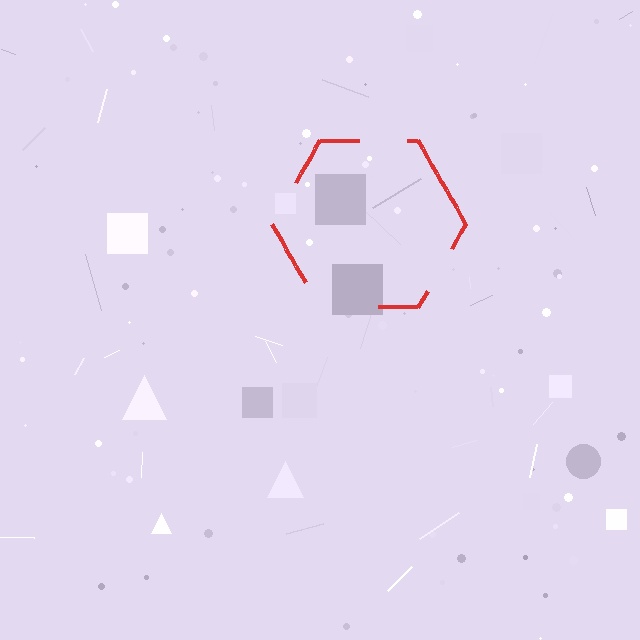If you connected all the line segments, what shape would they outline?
They would outline a hexagon.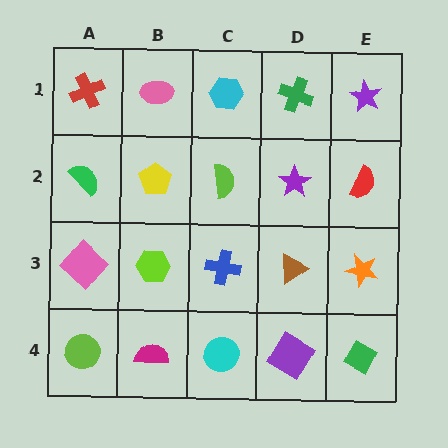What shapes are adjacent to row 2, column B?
A pink ellipse (row 1, column B), a lime hexagon (row 3, column B), a green semicircle (row 2, column A), a lime semicircle (row 2, column C).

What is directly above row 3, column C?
A lime semicircle.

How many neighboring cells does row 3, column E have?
3.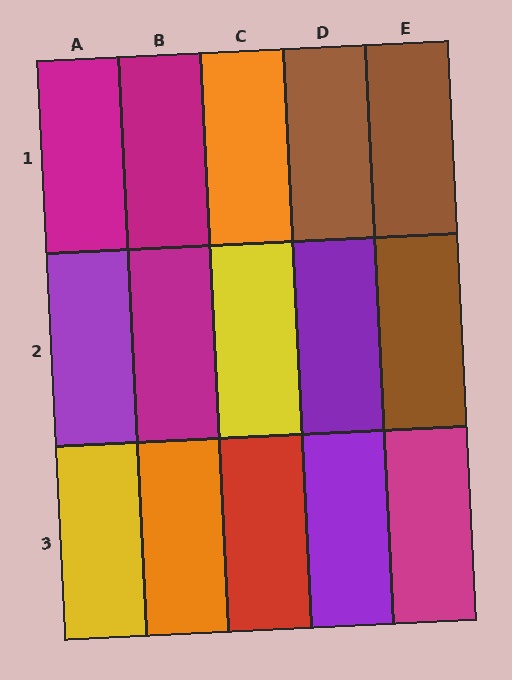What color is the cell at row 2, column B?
Magenta.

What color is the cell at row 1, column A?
Magenta.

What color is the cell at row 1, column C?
Orange.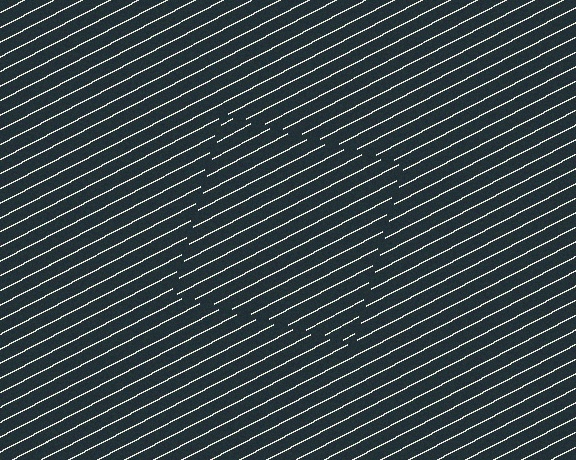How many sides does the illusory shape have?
4 sides — the line-ends trace a square.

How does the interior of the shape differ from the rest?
The interior of the shape contains the same grating, shifted by half a period — the contour is defined by the phase discontinuity where line-ends from the inner and outer gratings abut.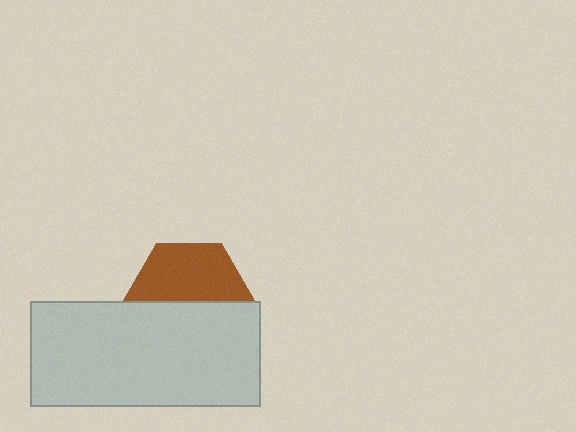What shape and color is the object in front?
The object in front is a light gray rectangle.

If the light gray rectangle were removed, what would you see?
You would see the complete brown hexagon.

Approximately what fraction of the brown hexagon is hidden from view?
Roughly 49% of the brown hexagon is hidden behind the light gray rectangle.